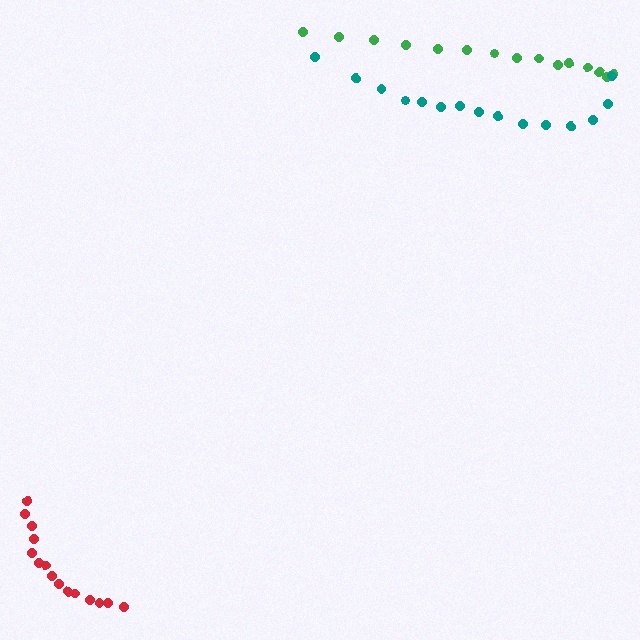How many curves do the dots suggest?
There are 3 distinct paths.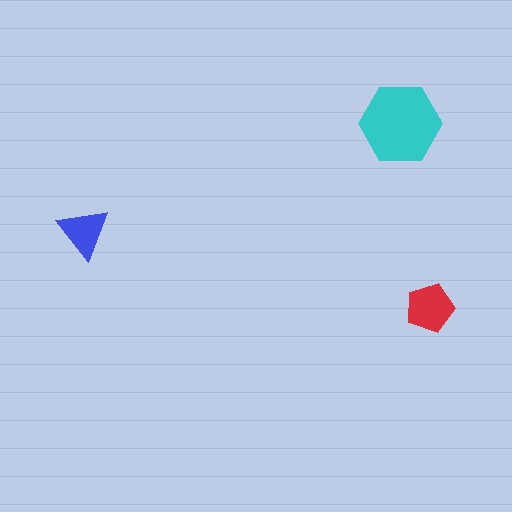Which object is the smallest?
The blue triangle.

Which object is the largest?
The cyan hexagon.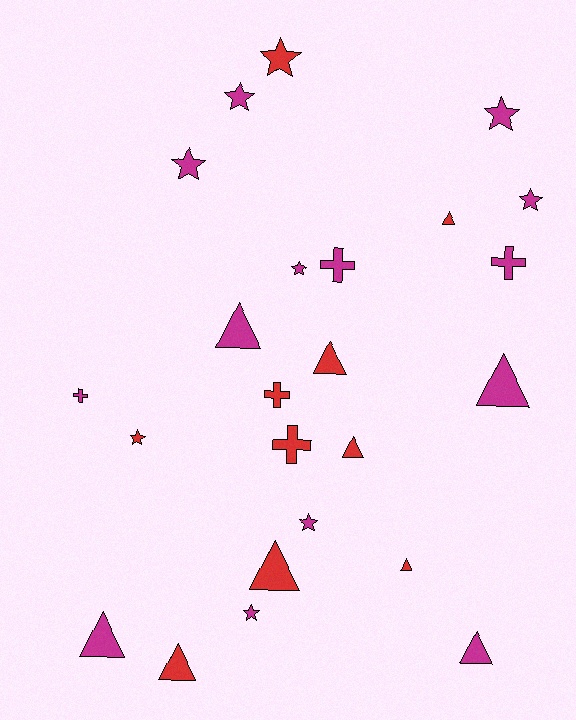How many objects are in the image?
There are 24 objects.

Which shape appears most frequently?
Triangle, with 10 objects.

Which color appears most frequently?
Magenta, with 14 objects.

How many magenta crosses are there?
There are 3 magenta crosses.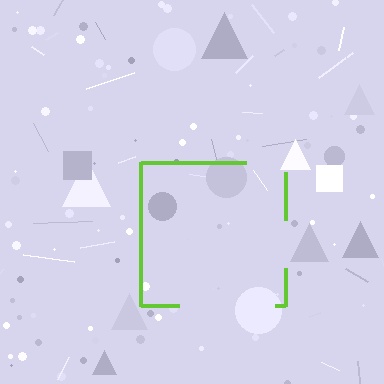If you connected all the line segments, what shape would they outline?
They would outline a square.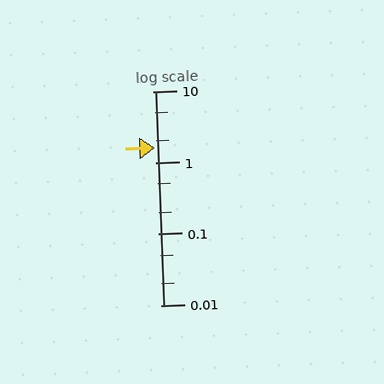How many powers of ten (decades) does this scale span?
The scale spans 3 decades, from 0.01 to 10.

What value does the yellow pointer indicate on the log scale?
The pointer indicates approximately 1.6.